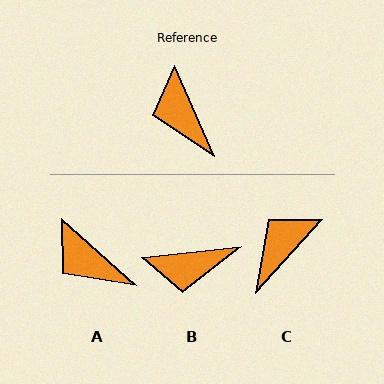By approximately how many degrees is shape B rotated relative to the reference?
Approximately 73 degrees counter-clockwise.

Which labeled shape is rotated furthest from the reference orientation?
B, about 73 degrees away.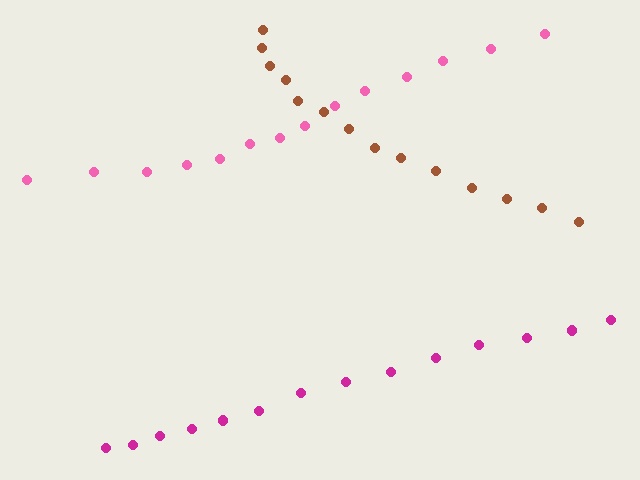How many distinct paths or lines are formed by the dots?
There are 3 distinct paths.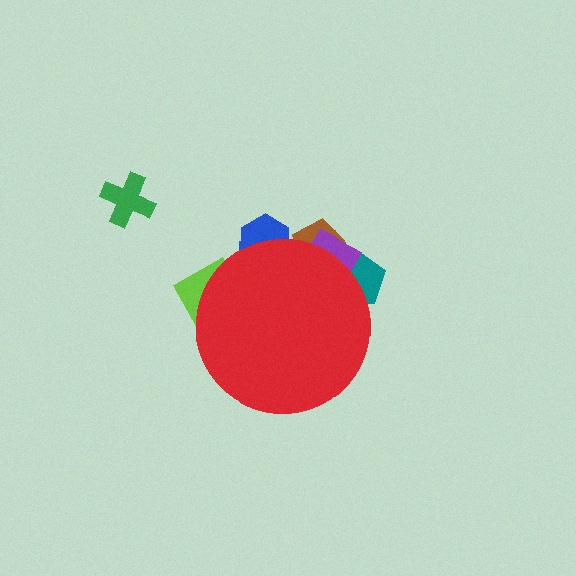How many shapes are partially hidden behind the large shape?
5 shapes are partially hidden.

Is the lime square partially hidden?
Yes, the lime square is partially hidden behind the red circle.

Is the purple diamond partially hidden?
Yes, the purple diamond is partially hidden behind the red circle.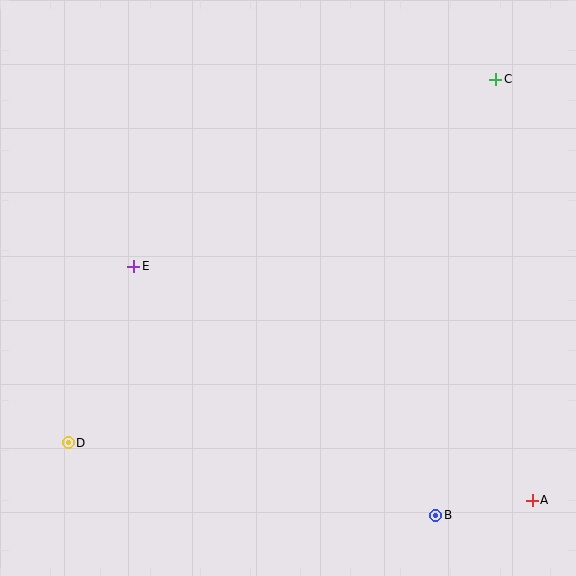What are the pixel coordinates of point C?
Point C is at (496, 79).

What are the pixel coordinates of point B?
Point B is at (436, 515).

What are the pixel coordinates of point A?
Point A is at (532, 500).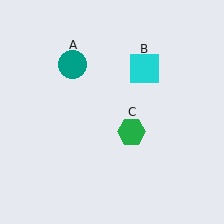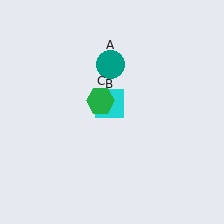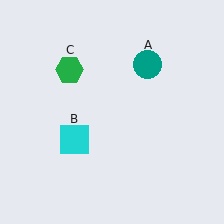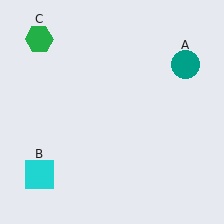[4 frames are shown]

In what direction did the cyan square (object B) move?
The cyan square (object B) moved down and to the left.